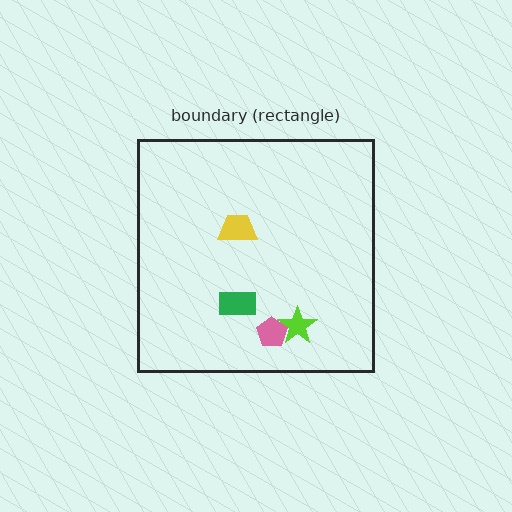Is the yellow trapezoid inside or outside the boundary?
Inside.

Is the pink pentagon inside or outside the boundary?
Inside.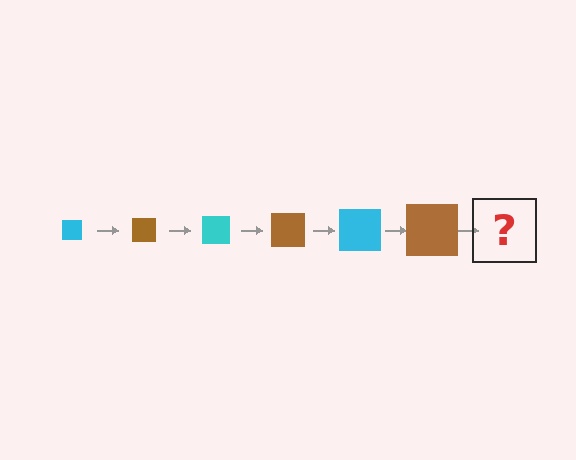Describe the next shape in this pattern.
It should be a cyan square, larger than the previous one.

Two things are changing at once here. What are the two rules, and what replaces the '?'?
The two rules are that the square grows larger each step and the color cycles through cyan and brown. The '?' should be a cyan square, larger than the previous one.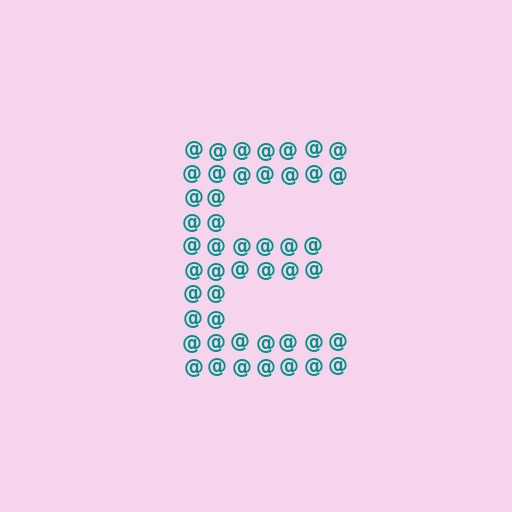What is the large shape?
The large shape is the letter E.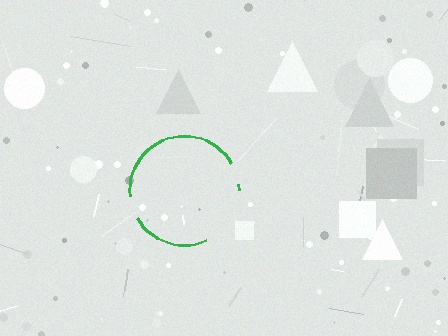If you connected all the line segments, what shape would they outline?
They would outline a circle.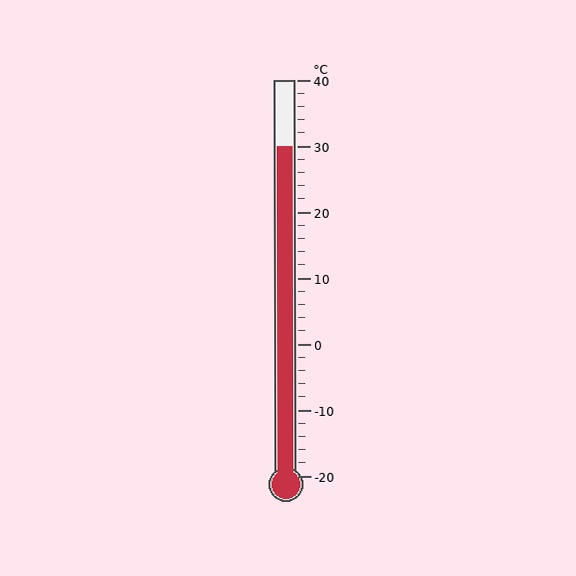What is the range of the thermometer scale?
The thermometer scale ranges from -20°C to 40°C.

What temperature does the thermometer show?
The thermometer shows approximately 30°C.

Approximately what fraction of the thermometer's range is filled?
The thermometer is filled to approximately 85% of its range.